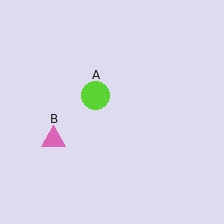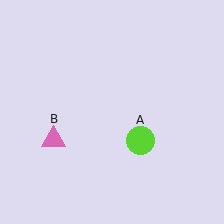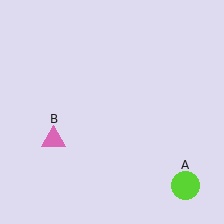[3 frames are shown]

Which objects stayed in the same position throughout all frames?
Pink triangle (object B) remained stationary.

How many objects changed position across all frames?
1 object changed position: lime circle (object A).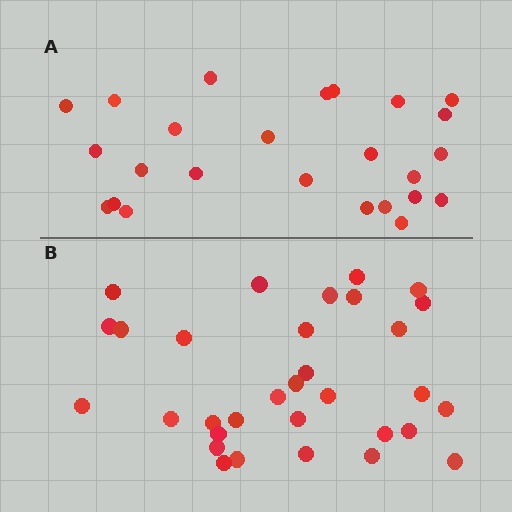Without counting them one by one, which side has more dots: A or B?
Region B (the bottom region) has more dots.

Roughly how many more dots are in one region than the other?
Region B has roughly 8 or so more dots than region A.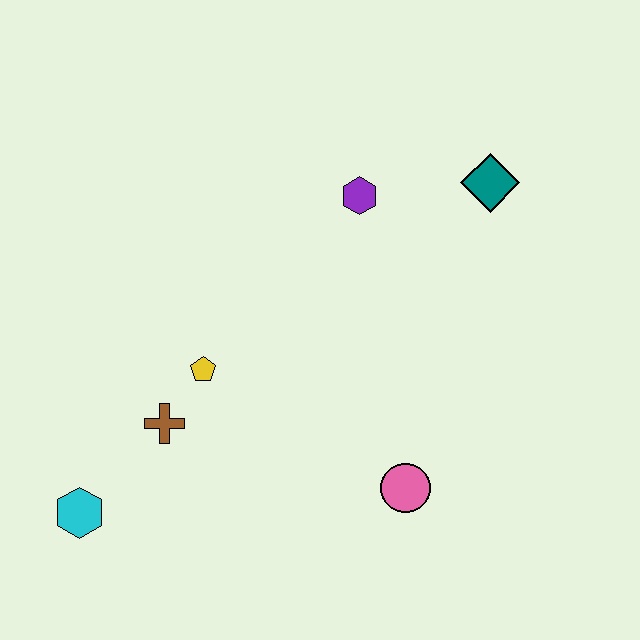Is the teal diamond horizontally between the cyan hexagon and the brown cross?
No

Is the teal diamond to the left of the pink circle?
No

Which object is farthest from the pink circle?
The cyan hexagon is farthest from the pink circle.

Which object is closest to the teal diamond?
The purple hexagon is closest to the teal diamond.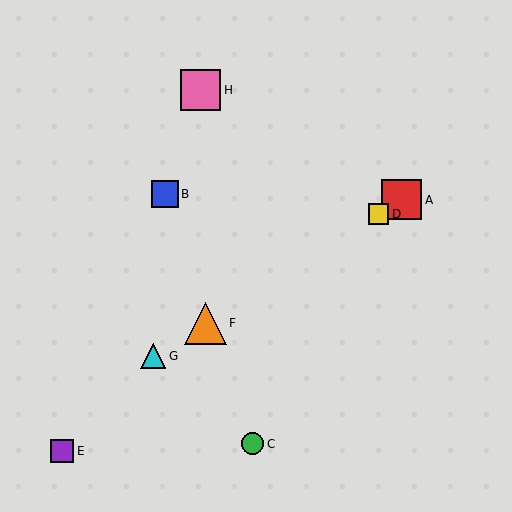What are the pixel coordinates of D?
Object D is at (379, 214).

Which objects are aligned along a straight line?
Objects A, D, F, G are aligned along a straight line.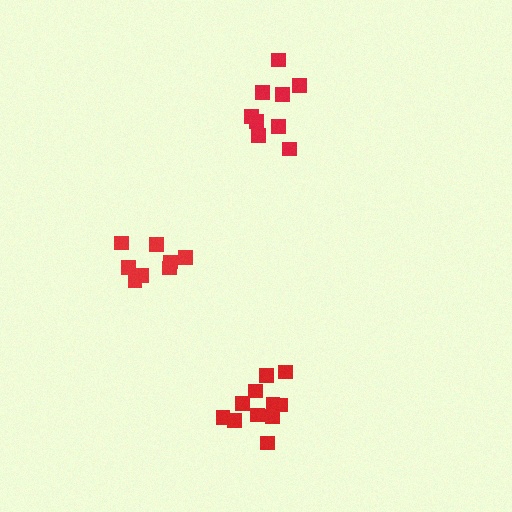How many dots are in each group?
Group 1: 8 dots, Group 2: 11 dots, Group 3: 9 dots (28 total).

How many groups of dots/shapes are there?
There are 3 groups.